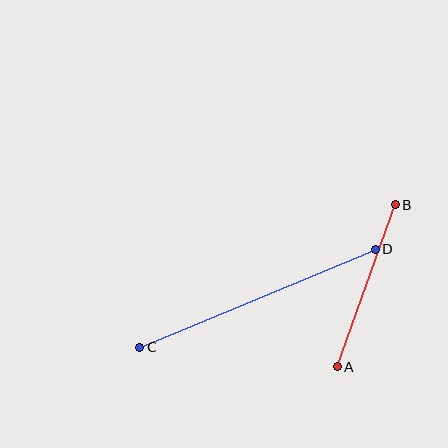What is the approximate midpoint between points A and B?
The midpoint is at approximately (366, 286) pixels.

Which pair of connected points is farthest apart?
Points C and D are farthest apart.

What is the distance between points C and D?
The distance is approximately 255 pixels.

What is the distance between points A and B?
The distance is approximately 172 pixels.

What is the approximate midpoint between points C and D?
The midpoint is at approximately (257, 298) pixels.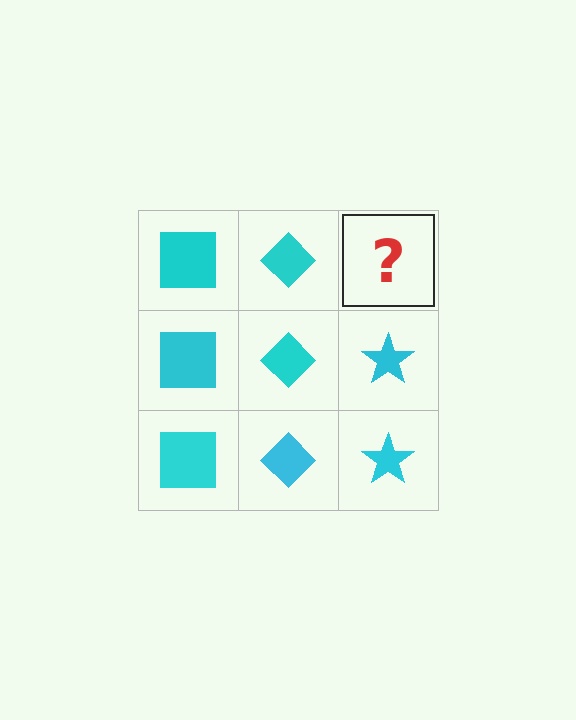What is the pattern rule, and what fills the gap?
The rule is that each column has a consistent shape. The gap should be filled with a cyan star.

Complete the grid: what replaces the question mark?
The question mark should be replaced with a cyan star.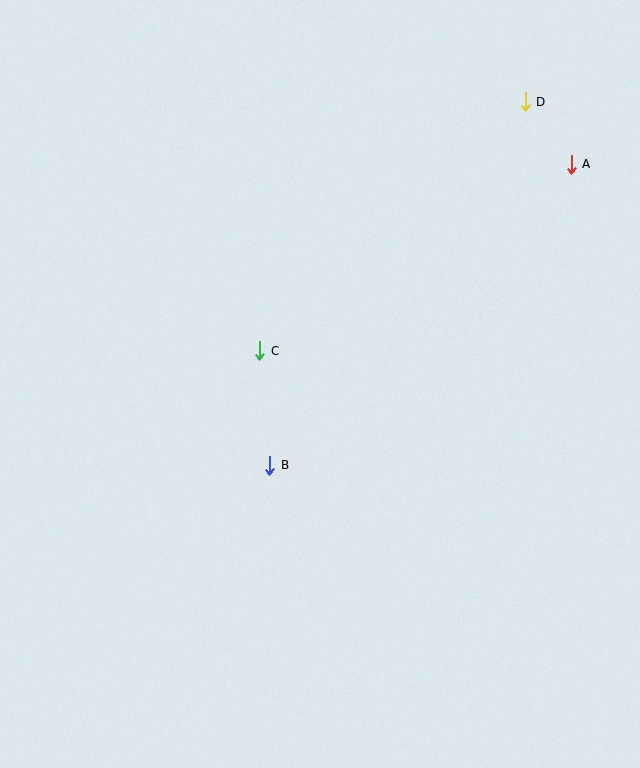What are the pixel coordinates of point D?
Point D is at (525, 102).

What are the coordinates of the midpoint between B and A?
The midpoint between B and A is at (420, 315).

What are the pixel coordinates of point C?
Point C is at (260, 351).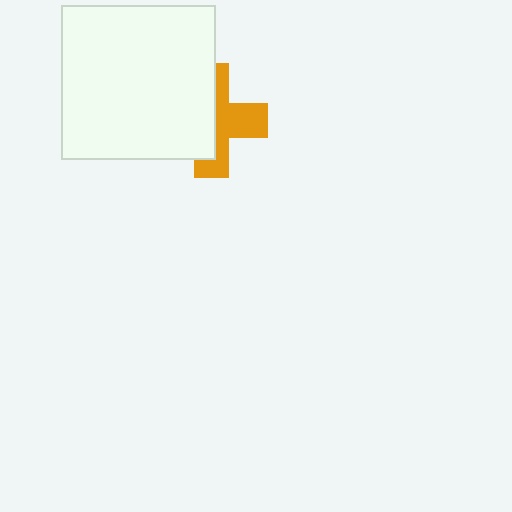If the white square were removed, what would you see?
You would see the complete orange cross.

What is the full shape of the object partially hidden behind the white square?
The partially hidden object is an orange cross.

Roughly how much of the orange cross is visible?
About half of it is visible (roughly 49%).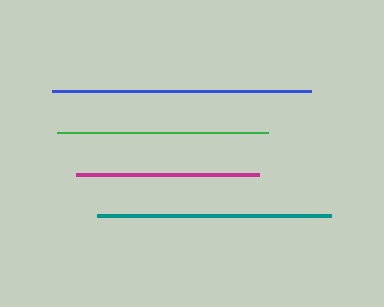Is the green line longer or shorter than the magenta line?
The green line is longer than the magenta line.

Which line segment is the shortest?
The magenta line is the shortest at approximately 183 pixels.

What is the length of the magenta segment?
The magenta segment is approximately 183 pixels long.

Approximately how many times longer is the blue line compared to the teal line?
The blue line is approximately 1.1 times the length of the teal line.